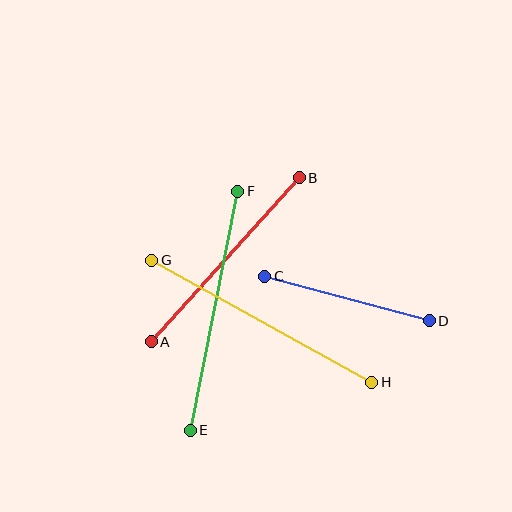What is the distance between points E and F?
The distance is approximately 243 pixels.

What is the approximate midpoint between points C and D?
The midpoint is at approximately (347, 298) pixels.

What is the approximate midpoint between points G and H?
The midpoint is at approximately (262, 321) pixels.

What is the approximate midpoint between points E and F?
The midpoint is at approximately (214, 311) pixels.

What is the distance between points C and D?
The distance is approximately 170 pixels.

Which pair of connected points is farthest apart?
Points G and H are farthest apart.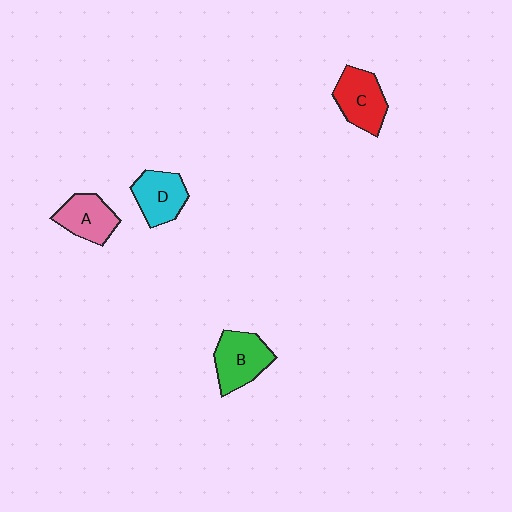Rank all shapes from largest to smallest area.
From largest to smallest: B (green), C (red), D (cyan), A (pink).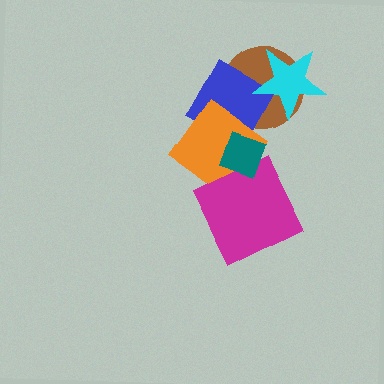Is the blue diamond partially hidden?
Yes, it is partially covered by another shape.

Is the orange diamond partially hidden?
Yes, it is partially covered by another shape.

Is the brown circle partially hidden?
Yes, it is partially covered by another shape.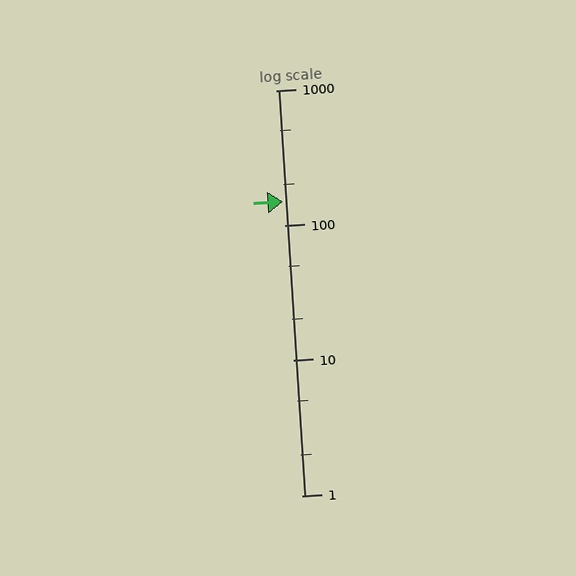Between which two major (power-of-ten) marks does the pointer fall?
The pointer is between 100 and 1000.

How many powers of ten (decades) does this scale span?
The scale spans 3 decades, from 1 to 1000.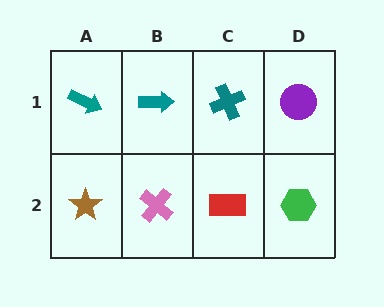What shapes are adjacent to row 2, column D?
A purple circle (row 1, column D), a red rectangle (row 2, column C).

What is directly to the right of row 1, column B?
A teal cross.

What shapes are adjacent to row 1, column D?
A green hexagon (row 2, column D), a teal cross (row 1, column C).